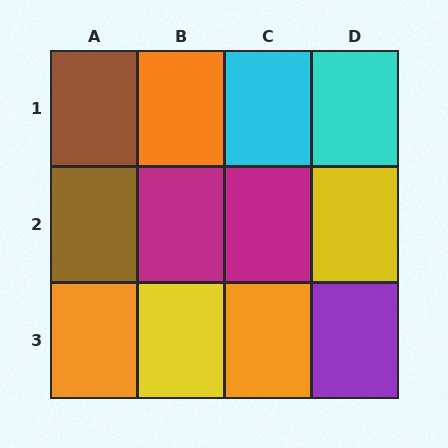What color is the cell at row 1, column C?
Cyan.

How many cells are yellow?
2 cells are yellow.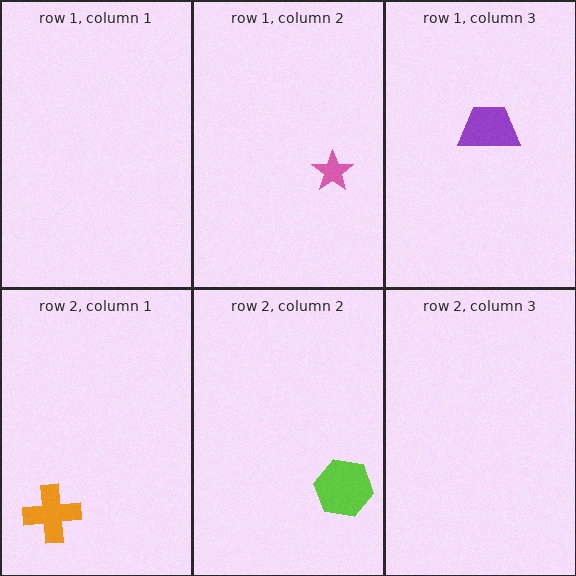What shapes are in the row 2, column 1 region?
The orange cross.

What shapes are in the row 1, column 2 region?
The pink star.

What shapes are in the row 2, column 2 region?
The lime hexagon.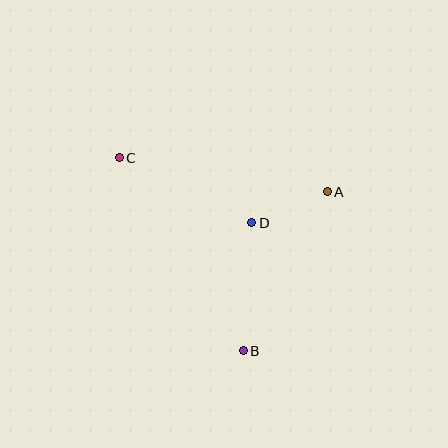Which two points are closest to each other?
Points A and D are closest to each other.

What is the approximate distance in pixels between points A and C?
The distance between A and C is approximately 211 pixels.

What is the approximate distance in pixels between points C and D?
The distance between C and D is approximately 148 pixels.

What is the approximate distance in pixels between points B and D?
The distance between B and D is approximately 128 pixels.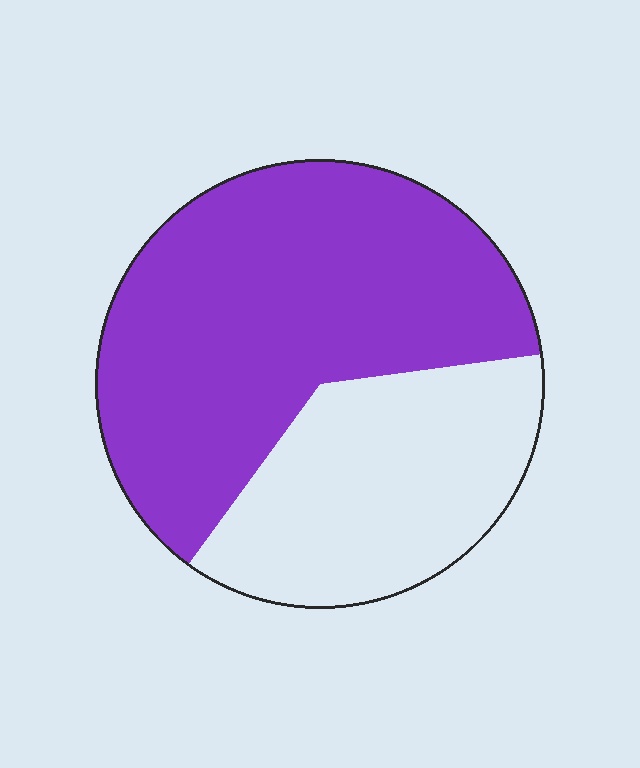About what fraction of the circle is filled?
About five eighths (5/8).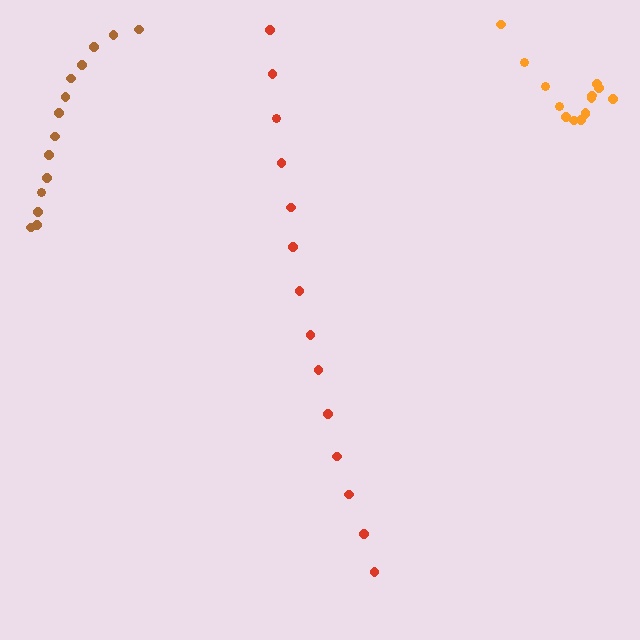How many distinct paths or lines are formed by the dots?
There are 3 distinct paths.